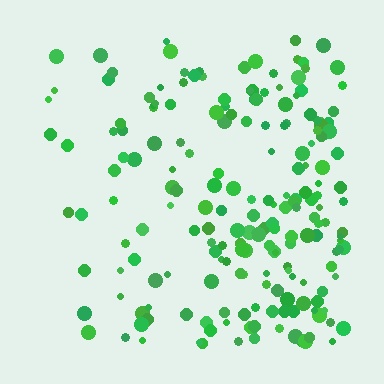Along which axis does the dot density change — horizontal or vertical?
Horizontal.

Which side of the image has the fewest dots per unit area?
The left.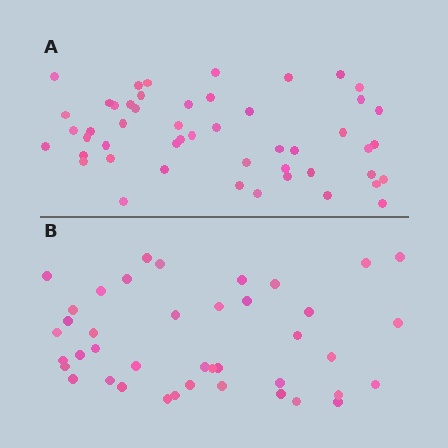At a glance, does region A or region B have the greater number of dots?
Region A (the top region) has more dots.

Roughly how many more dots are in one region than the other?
Region A has roughly 8 or so more dots than region B.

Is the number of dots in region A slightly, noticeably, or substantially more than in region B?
Region A has only slightly more — the two regions are fairly close. The ratio is roughly 1.2 to 1.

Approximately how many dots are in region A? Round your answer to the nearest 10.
About 50 dots.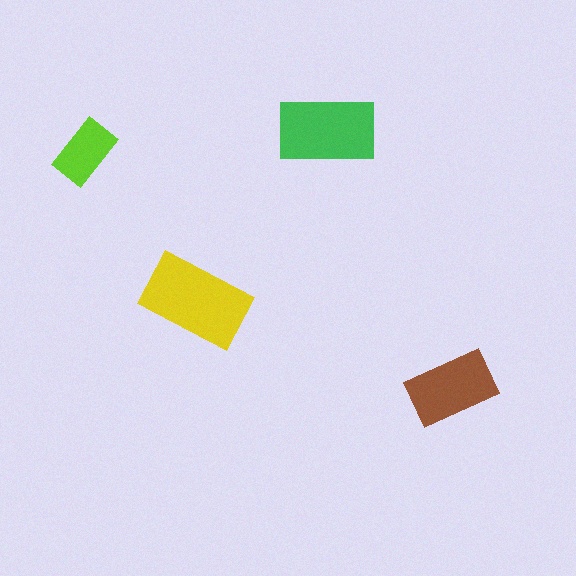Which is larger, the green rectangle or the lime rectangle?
The green one.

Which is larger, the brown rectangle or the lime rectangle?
The brown one.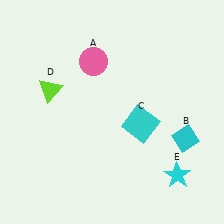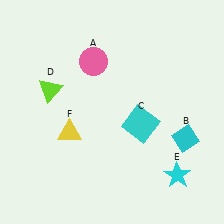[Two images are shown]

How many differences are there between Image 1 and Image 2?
There is 1 difference between the two images.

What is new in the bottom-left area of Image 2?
A yellow triangle (F) was added in the bottom-left area of Image 2.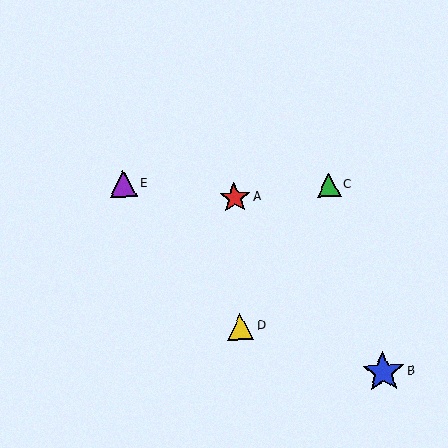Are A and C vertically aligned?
No, A is at x≈235 and C is at x≈329.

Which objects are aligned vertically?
Objects A, D are aligned vertically.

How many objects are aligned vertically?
2 objects (A, D) are aligned vertically.